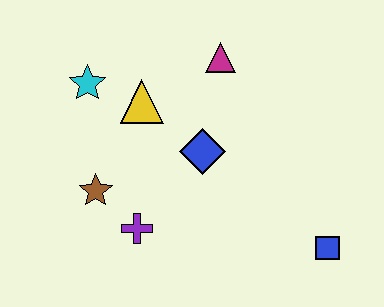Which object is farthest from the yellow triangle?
The blue square is farthest from the yellow triangle.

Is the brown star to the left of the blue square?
Yes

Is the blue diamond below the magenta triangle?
Yes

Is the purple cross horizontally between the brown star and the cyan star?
No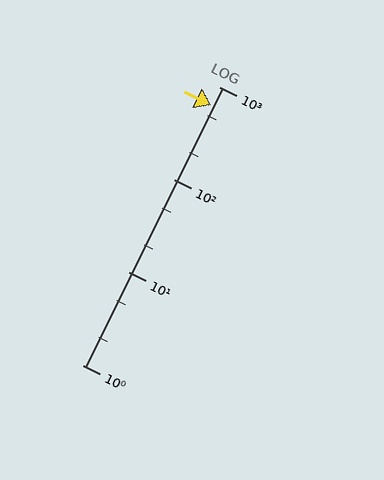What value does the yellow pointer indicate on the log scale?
The pointer indicates approximately 640.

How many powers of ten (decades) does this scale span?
The scale spans 3 decades, from 1 to 1000.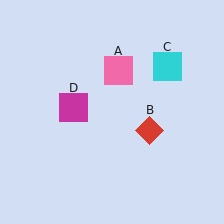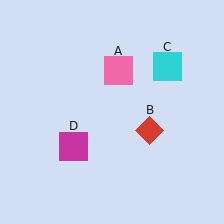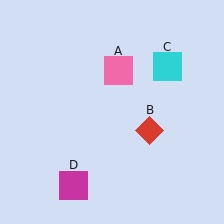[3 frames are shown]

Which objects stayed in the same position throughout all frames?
Pink square (object A) and red diamond (object B) and cyan square (object C) remained stationary.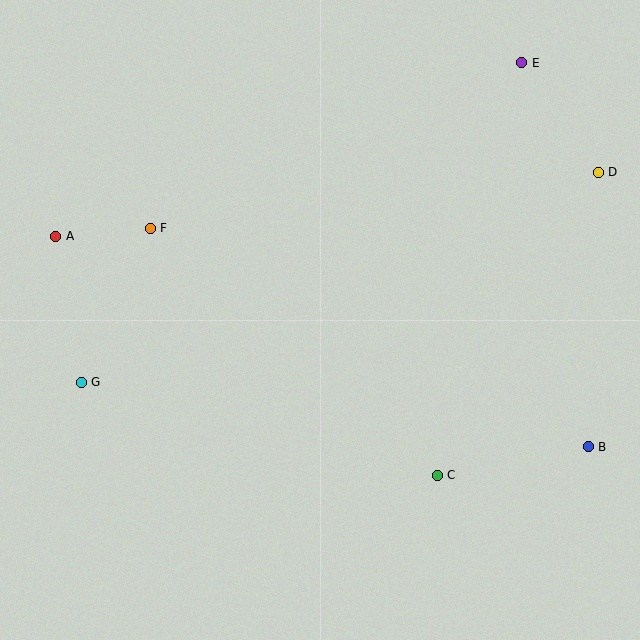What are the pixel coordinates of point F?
Point F is at (150, 229).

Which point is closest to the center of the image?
Point F at (150, 229) is closest to the center.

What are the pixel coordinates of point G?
Point G is at (81, 382).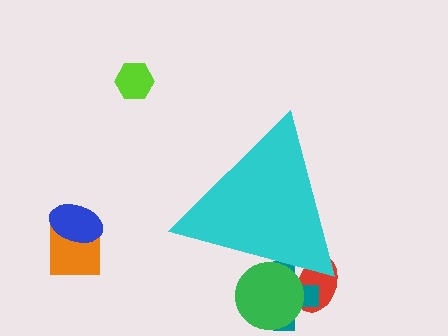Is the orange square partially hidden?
No, the orange square is fully visible.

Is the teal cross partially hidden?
Yes, the teal cross is partially hidden behind the cyan triangle.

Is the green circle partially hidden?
Yes, the green circle is partially hidden behind the cyan triangle.